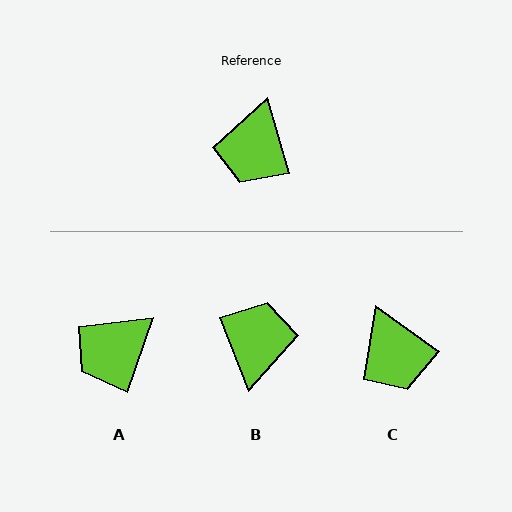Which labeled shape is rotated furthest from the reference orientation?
B, about 174 degrees away.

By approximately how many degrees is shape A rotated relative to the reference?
Approximately 35 degrees clockwise.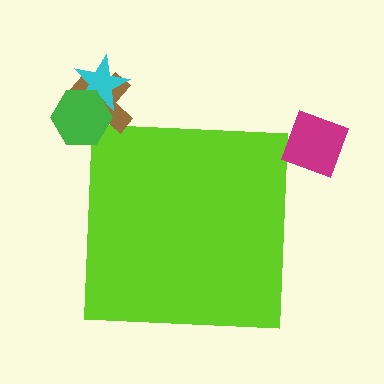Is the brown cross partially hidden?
No, the brown cross is fully visible.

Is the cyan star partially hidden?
No, the cyan star is fully visible.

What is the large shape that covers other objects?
A lime square.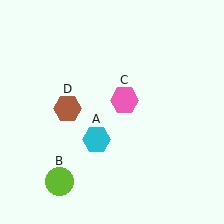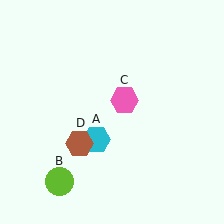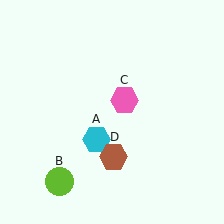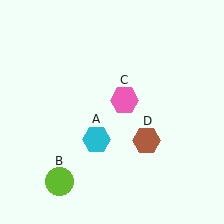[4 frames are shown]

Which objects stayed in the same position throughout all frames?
Cyan hexagon (object A) and lime circle (object B) and pink hexagon (object C) remained stationary.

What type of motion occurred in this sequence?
The brown hexagon (object D) rotated counterclockwise around the center of the scene.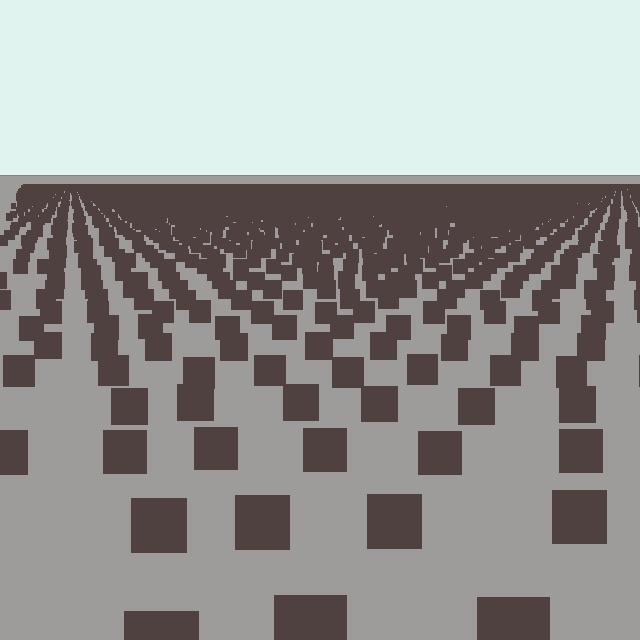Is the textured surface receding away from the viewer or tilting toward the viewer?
The surface is receding away from the viewer. Texture elements get smaller and denser toward the top.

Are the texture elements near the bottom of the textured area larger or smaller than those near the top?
Larger. Near the bottom, elements are closer to the viewer and appear at a bigger on-screen size.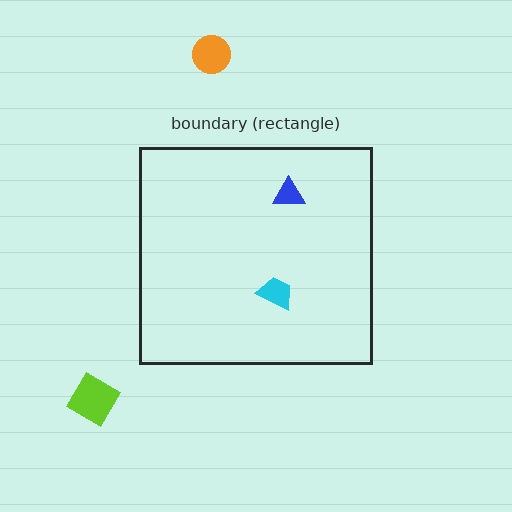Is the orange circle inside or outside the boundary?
Outside.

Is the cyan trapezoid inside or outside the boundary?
Inside.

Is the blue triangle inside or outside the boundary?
Inside.